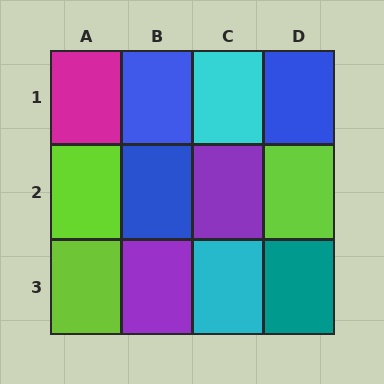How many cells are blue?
3 cells are blue.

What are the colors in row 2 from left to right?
Lime, blue, purple, lime.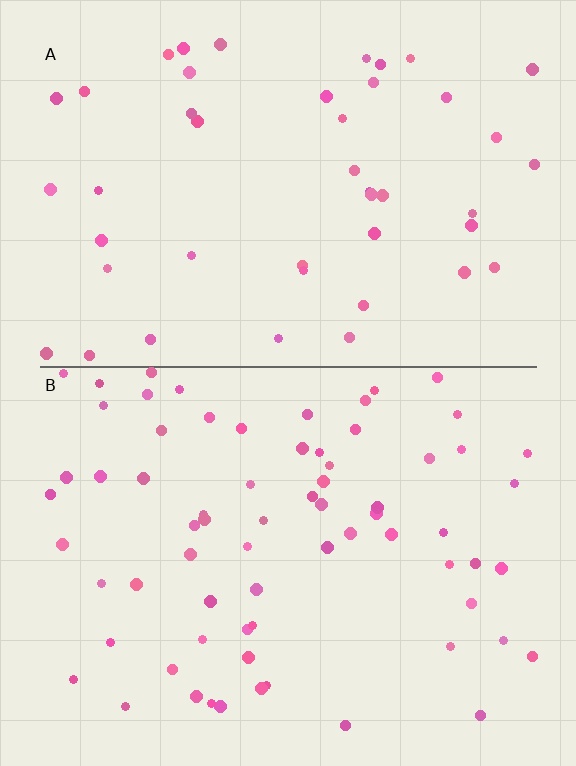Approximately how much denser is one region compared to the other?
Approximately 1.6× — region B over region A.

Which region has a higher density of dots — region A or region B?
B (the bottom).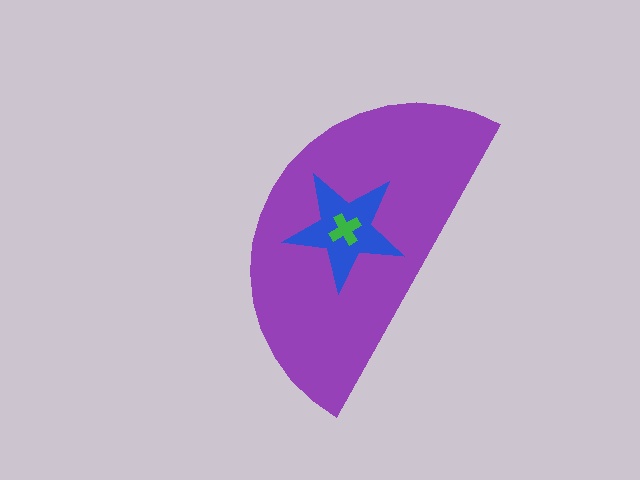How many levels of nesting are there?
3.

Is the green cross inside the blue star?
Yes.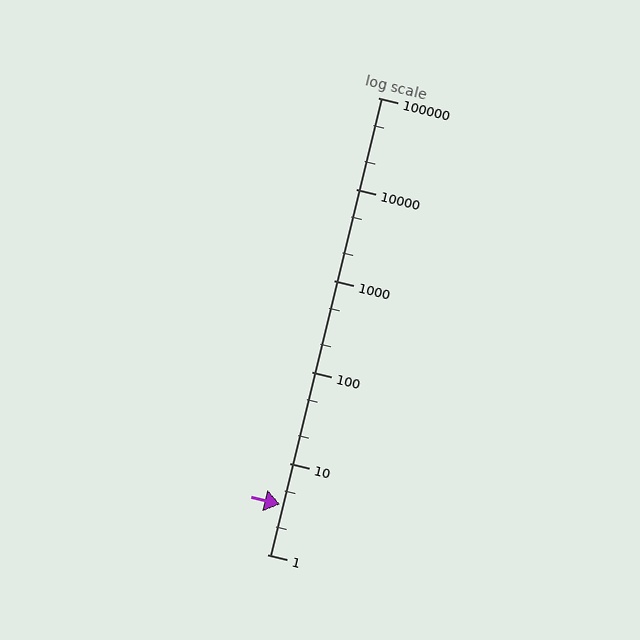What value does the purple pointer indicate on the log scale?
The pointer indicates approximately 3.5.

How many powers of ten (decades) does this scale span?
The scale spans 5 decades, from 1 to 100000.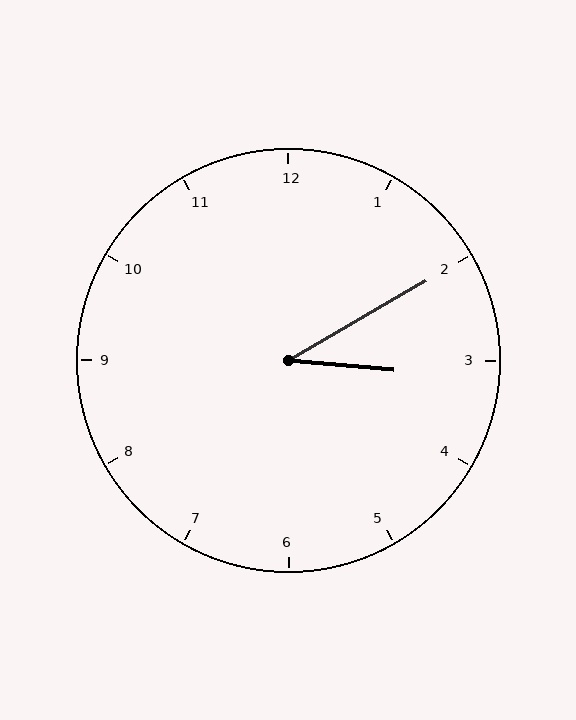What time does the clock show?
3:10.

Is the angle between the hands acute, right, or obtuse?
It is acute.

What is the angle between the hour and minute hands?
Approximately 35 degrees.